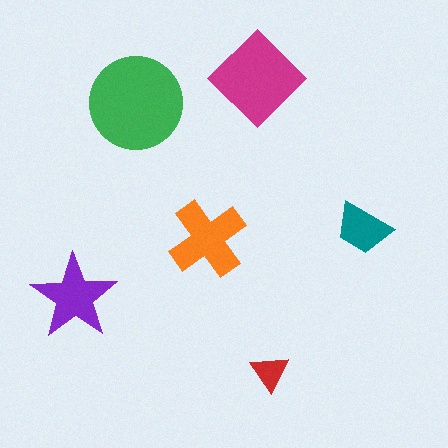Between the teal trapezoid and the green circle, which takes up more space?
The green circle.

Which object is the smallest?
The red triangle.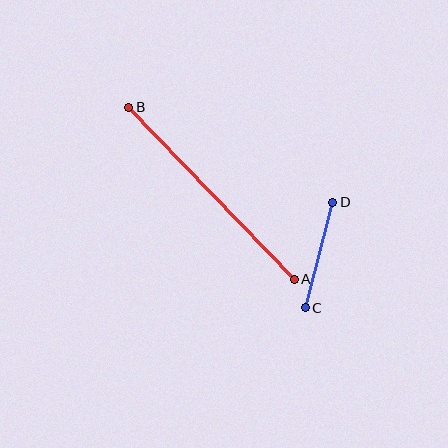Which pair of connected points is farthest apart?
Points A and B are farthest apart.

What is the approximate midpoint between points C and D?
The midpoint is at approximately (319, 255) pixels.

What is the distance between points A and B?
The distance is approximately 239 pixels.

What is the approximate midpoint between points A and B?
The midpoint is at approximately (212, 193) pixels.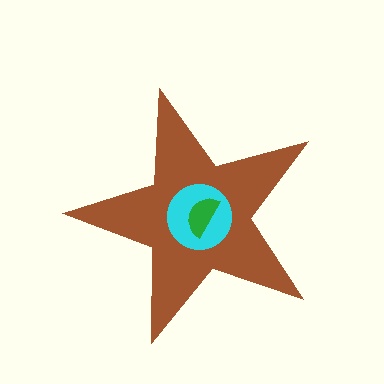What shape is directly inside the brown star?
The cyan circle.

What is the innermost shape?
The green semicircle.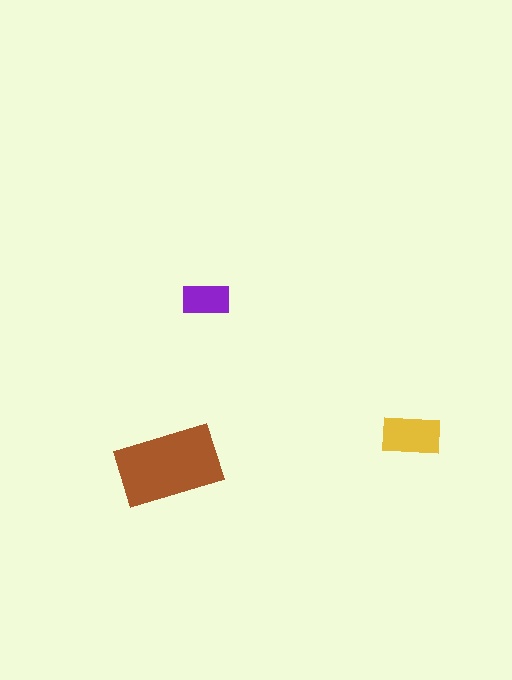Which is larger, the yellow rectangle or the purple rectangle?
The yellow one.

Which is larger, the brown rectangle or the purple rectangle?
The brown one.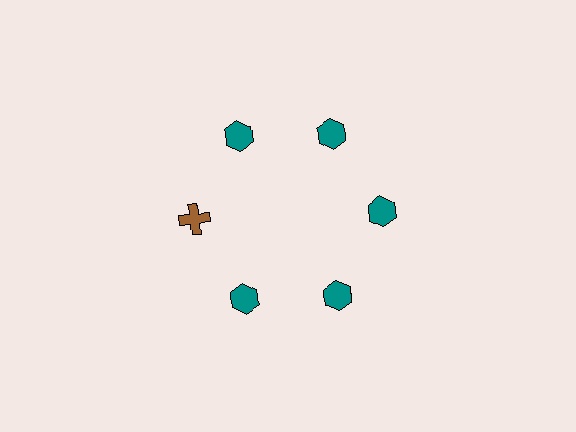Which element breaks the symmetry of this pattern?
The brown cross at roughly the 9 o'clock position breaks the symmetry. All other shapes are teal hexagons.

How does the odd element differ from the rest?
It differs in both color (brown instead of teal) and shape (cross instead of hexagon).